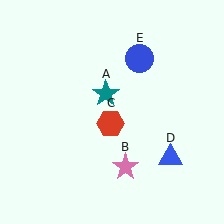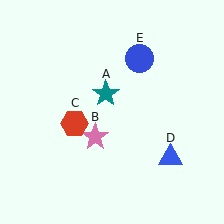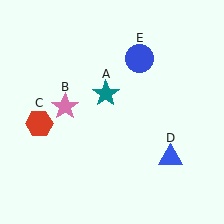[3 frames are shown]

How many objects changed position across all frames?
2 objects changed position: pink star (object B), red hexagon (object C).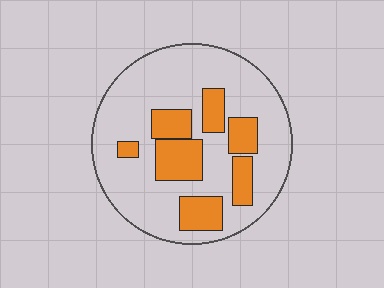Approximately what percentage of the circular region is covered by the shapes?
Approximately 25%.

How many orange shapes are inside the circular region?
7.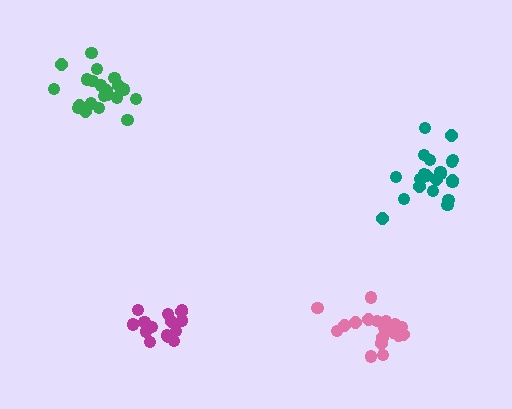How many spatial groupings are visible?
There are 4 spatial groupings.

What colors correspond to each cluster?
The clusters are colored: green, pink, magenta, teal.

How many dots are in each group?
Group 1: 21 dots, Group 2: 19 dots, Group 3: 15 dots, Group 4: 21 dots (76 total).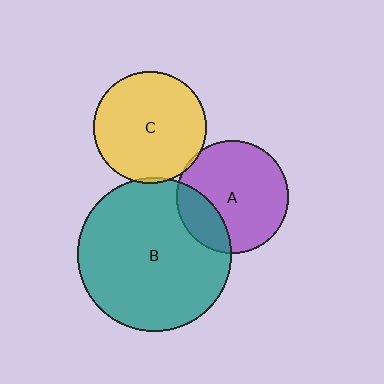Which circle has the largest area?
Circle B (teal).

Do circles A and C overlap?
Yes.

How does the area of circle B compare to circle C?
Approximately 1.9 times.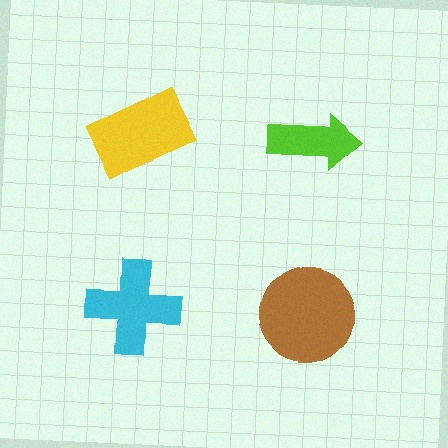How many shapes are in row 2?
2 shapes.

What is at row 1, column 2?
A lime arrow.